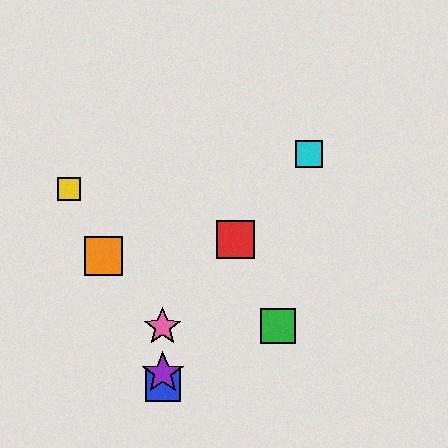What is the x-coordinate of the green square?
The green square is at x≈278.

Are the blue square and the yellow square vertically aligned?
No, the blue square is at x≈163 and the yellow square is at x≈69.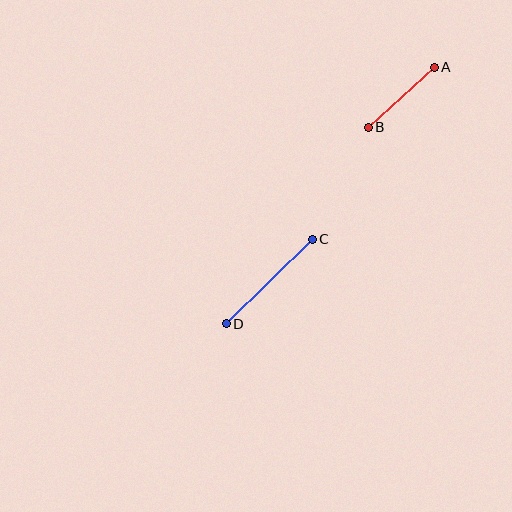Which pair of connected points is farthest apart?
Points C and D are farthest apart.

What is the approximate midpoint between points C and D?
The midpoint is at approximately (269, 281) pixels.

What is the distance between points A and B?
The distance is approximately 89 pixels.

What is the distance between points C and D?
The distance is approximately 121 pixels.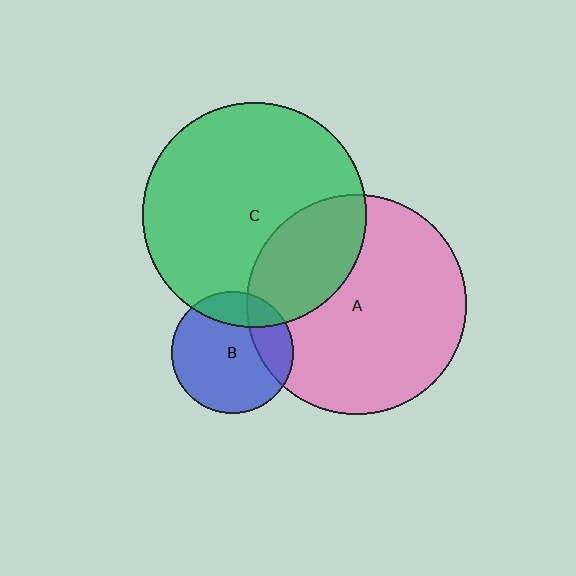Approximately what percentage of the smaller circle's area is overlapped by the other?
Approximately 20%.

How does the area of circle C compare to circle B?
Approximately 3.4 times.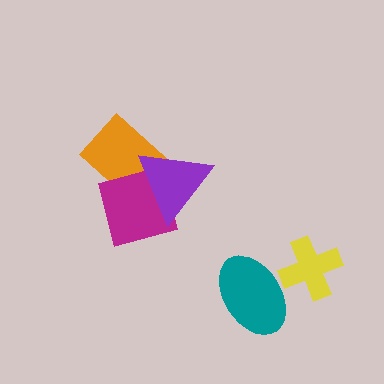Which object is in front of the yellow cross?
The teal ellipse is in front of the yellow cross.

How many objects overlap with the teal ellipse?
1 object overlaps with the teal ellipse.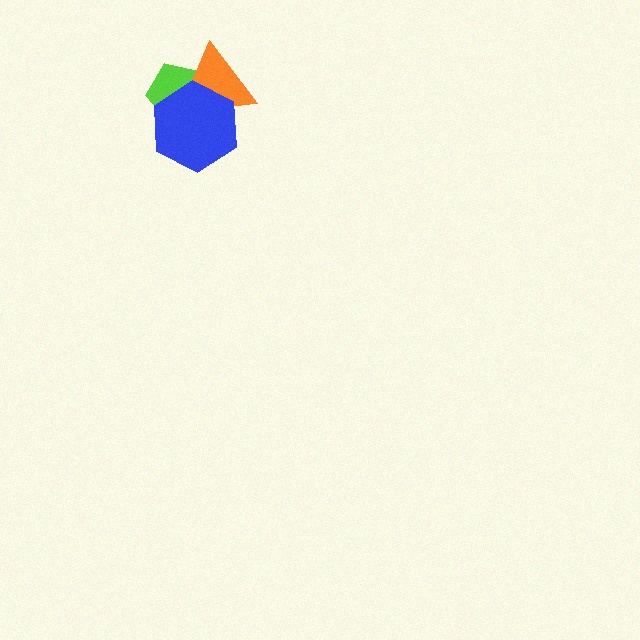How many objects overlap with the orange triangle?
2 objects overlap with the orange triangle.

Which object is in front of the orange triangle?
The blue hexagon is in front of the orange triangle.